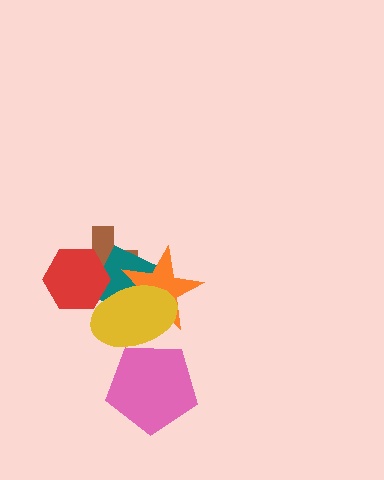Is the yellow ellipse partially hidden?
No, no other shape covers it.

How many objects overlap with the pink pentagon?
1 object overlaps with the pink pentagon.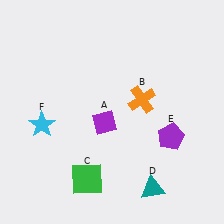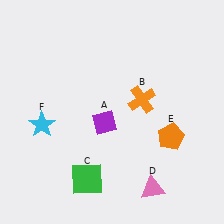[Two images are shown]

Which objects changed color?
D changed from teal to pink. E changed from purple to orange.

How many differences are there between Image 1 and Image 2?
There are 2 differences between the two images.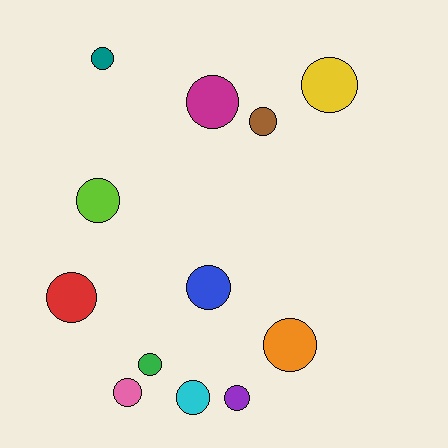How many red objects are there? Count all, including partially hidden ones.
There is 1 red object.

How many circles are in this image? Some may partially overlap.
There are 12 circles.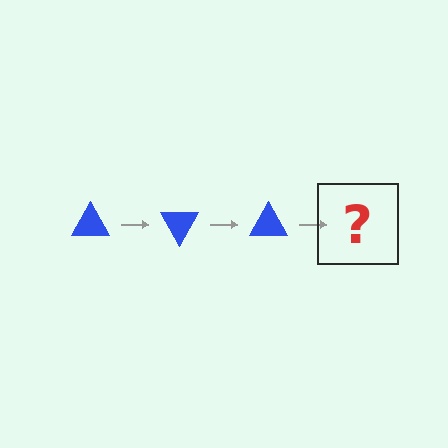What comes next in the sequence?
The next element should be a blue triangle rotated 180 degrees.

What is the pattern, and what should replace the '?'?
The pattern is that the triangle rotates 60 degrees each step. The '?' should be a blue triangle rotated 180 degrees.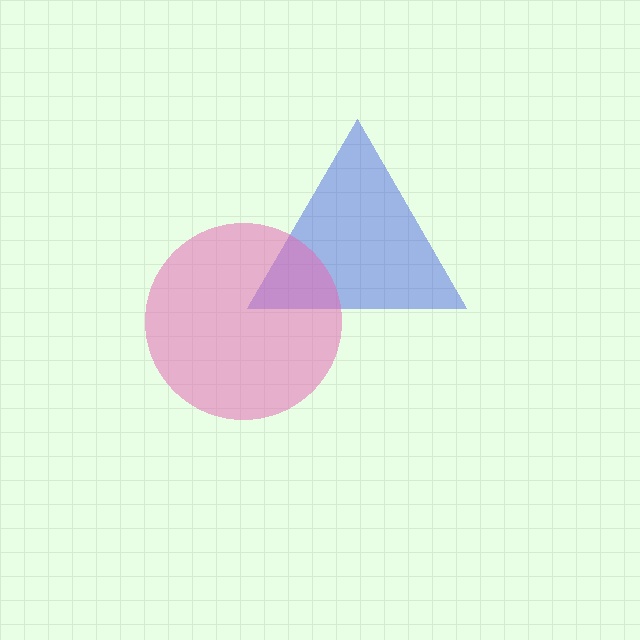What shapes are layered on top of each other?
The layered shapes are: a blue triangle, a pink circle.